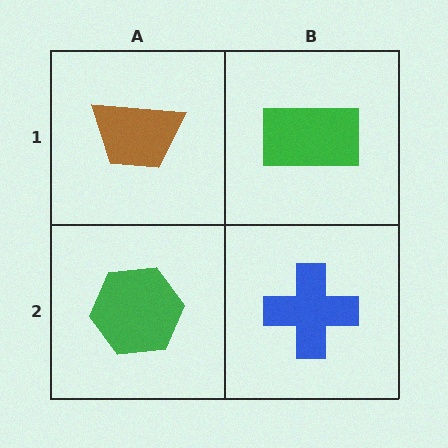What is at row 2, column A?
A green hexagon.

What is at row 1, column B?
A green rectangle.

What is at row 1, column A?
A brown trapezoid.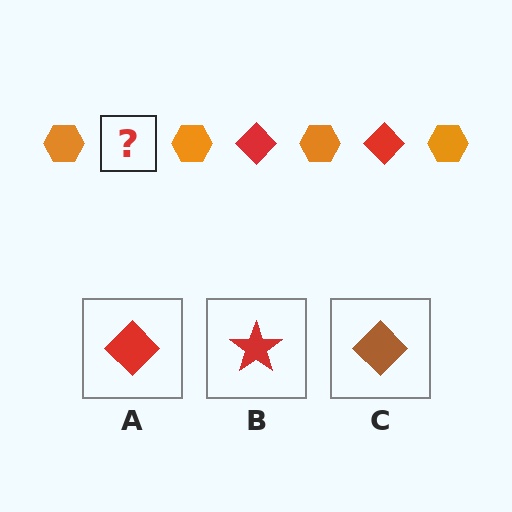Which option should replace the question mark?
Option A.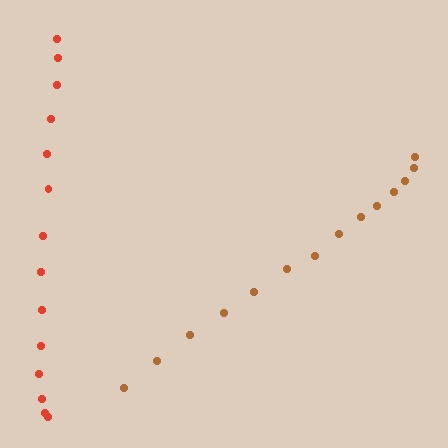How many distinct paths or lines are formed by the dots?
There are 2 distinct paths.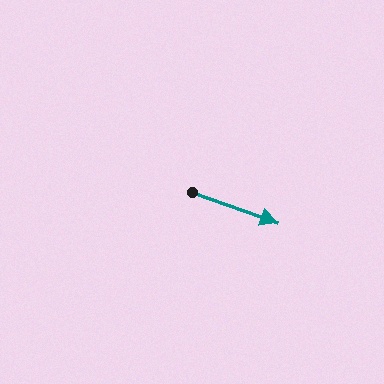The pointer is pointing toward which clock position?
Roughly 4 o'clock.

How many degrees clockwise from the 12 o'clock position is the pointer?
Approximately 110 degrees.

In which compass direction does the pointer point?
East.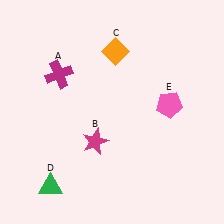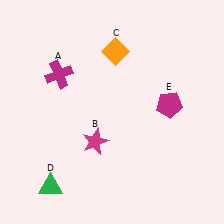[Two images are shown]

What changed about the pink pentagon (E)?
In Image 1, E is pink. In Image 2, it changed to magenta.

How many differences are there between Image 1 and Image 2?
There is 1 difference between the two images.